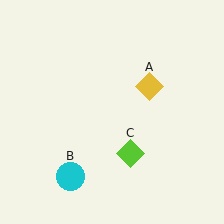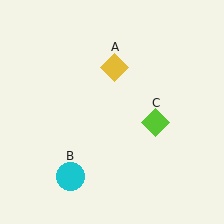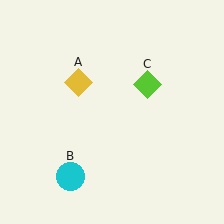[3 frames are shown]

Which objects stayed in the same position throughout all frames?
Cyan circle (object B) remained stationary.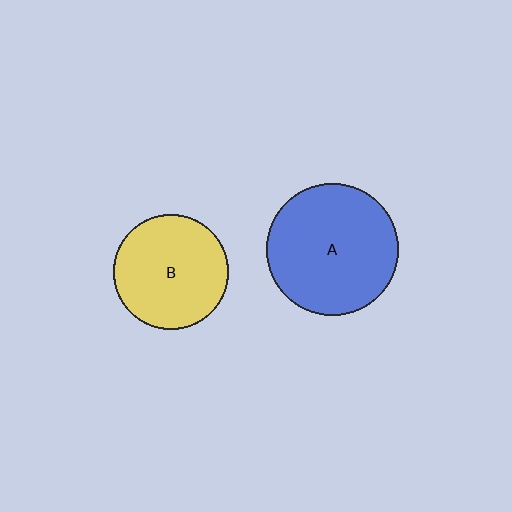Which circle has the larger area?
Circle A (blue).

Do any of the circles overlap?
No, none of the circles overlap.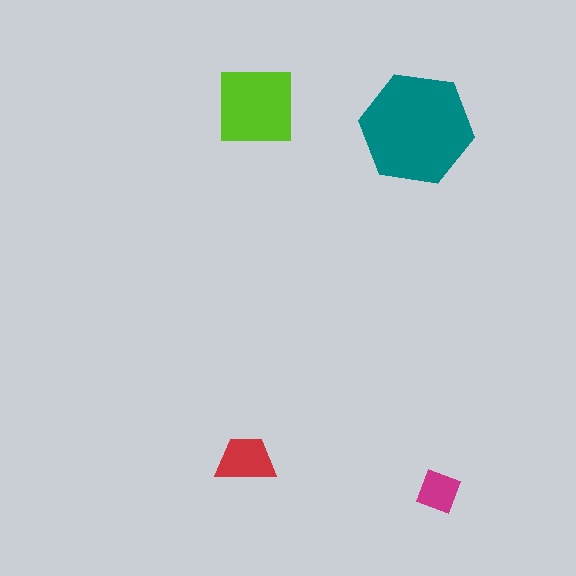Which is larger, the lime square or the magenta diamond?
The lime square.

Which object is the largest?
The teal hexagon.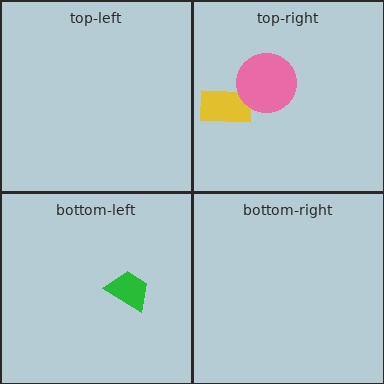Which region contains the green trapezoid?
The bottom-left region.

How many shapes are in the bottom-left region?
1.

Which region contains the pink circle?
The top-right region.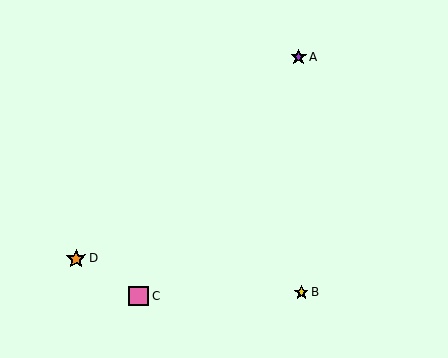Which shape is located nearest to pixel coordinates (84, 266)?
The orange star (labeled D) at (76, 259) is nearest to that location.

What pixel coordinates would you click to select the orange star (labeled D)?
Click at (76, 259) to select the orange star D.